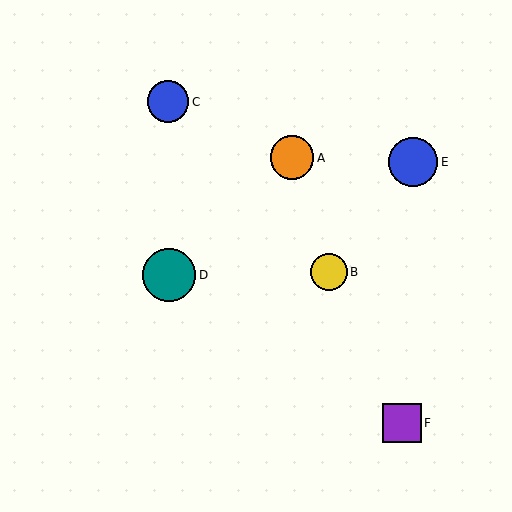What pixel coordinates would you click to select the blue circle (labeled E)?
Click at (413, 162) to select the blue circle E.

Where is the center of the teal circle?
The center of the teal circle is at (169, 275).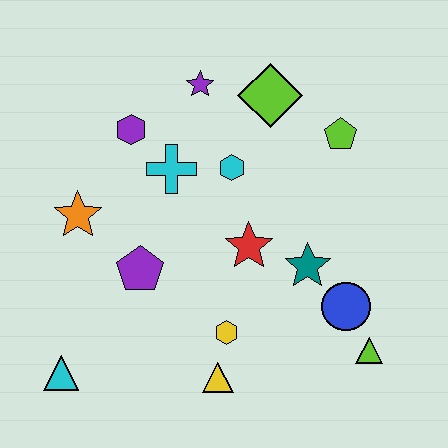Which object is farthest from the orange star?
The lime triangle is farthest from the orange star.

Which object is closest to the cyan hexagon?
The cyan cross is closest to the cyan hexagon.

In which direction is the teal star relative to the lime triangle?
The teal star is above the lime triangle.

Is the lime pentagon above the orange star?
Yes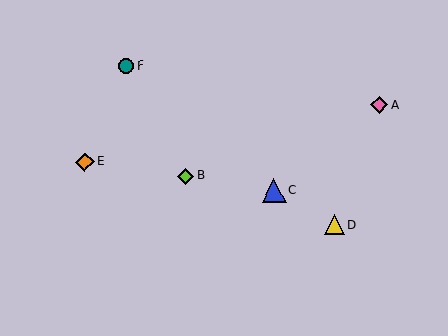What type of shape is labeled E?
Shape E is an orange diamond.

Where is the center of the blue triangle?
The center of the blue triangle is at (274, 190).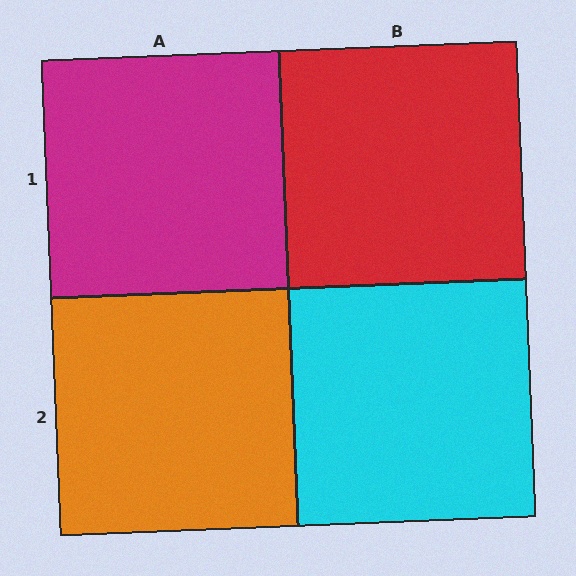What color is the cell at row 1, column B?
Red.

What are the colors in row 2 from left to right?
Orange, cyan.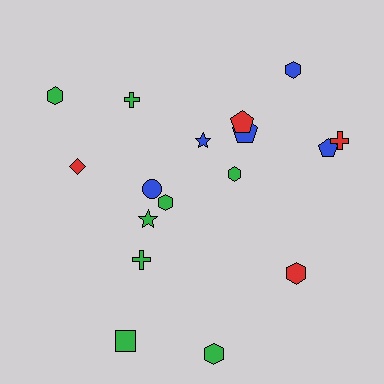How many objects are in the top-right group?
There are 7 objects.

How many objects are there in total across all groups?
There are 17 objects.